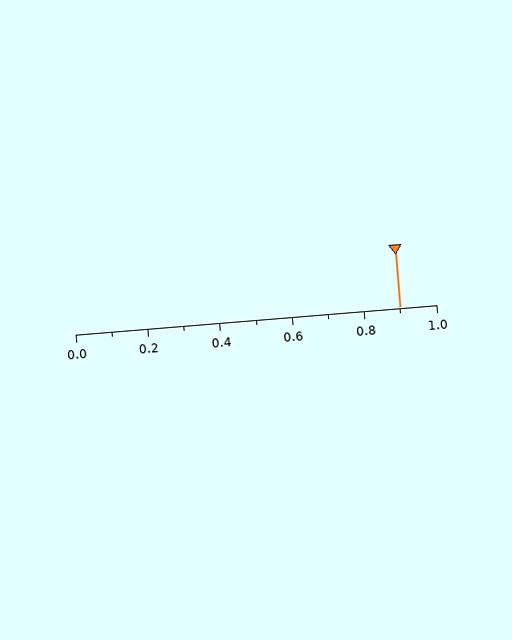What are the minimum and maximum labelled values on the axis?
The axis runs from 0.0 to 1.0.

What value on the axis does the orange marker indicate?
The marker indicates approximately 0.9.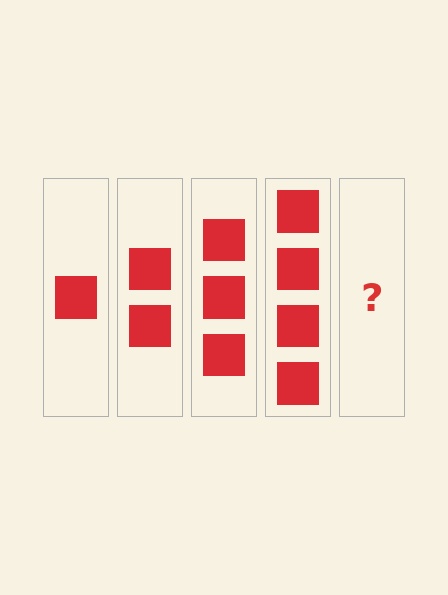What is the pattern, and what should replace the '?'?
The pattern is that each step adds one more square. The '?' should be 5 squares.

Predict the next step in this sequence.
The next step is 5 squares.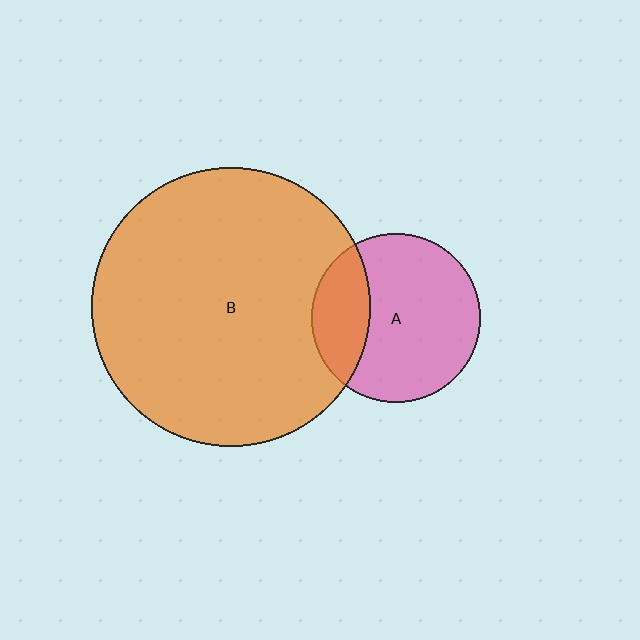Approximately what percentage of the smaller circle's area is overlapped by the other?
Approximately 25%.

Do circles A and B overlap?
Yes.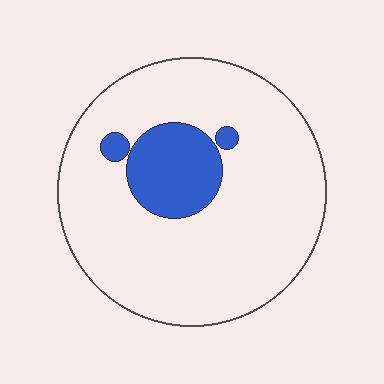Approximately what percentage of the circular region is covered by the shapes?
Approximately 15%.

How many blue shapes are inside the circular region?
3.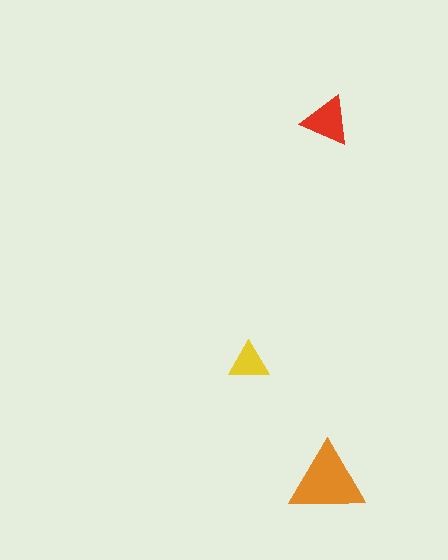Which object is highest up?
The red triangle is topmost.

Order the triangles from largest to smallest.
the orange one, the red one, the yellow one.